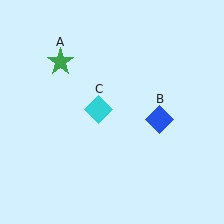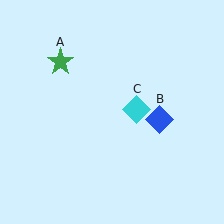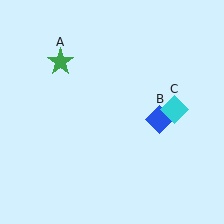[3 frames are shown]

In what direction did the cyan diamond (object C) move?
The cyan diamond (object C) moved right.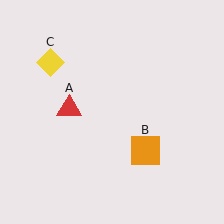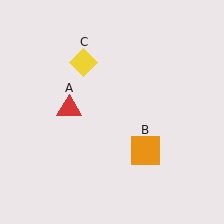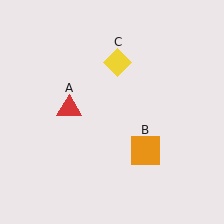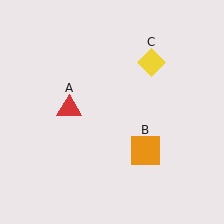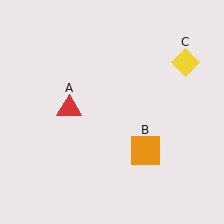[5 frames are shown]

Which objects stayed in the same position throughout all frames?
Red triangle (object A) and orange square (object B) remained stationary.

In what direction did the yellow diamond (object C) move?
The yellow diamond (object C) moved right.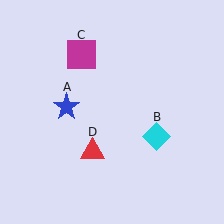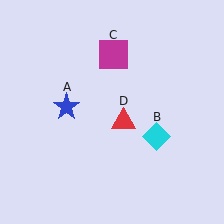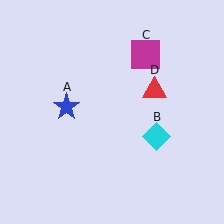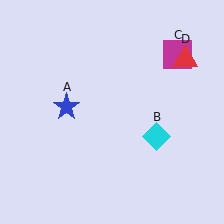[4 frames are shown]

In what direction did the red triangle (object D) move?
The red triangle (object D) moved up and to the right.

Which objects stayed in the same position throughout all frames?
Blue star (object A) and cyan diamond (object B) remained stationary.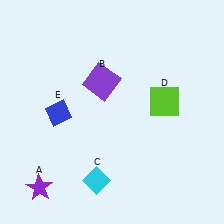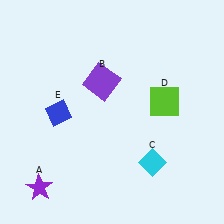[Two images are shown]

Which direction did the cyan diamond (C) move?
The cyan diamond (C) moved right.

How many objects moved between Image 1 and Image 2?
1 object moved between the two images.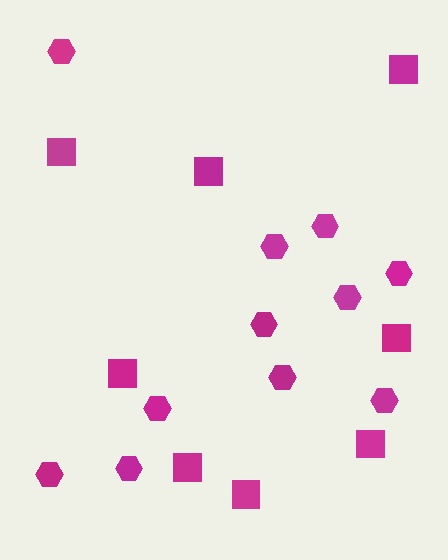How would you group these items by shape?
There are 2 groups: one group of squares (8) and one group of hexagons (11).